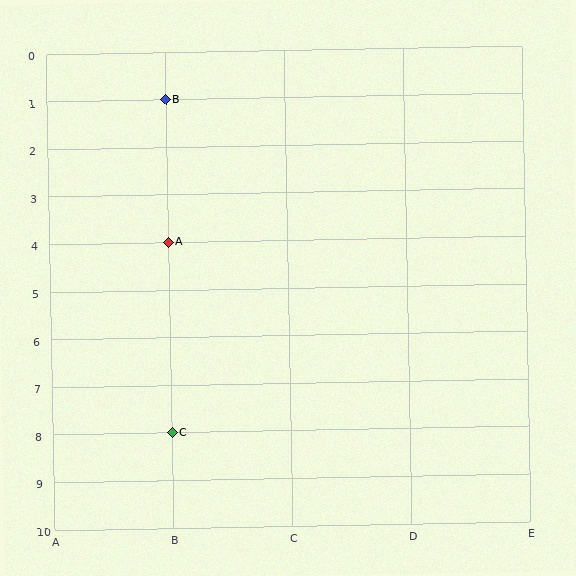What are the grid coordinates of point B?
Point B is at grid coordinates (B, 1).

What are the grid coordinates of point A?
Point A is at grid coordinates (B, 4).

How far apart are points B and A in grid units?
Points B and A are 3 rows apart.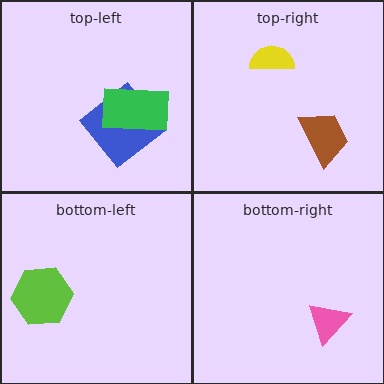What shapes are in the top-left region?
The blue diamond, the green rectangle.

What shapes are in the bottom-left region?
The lime hexagon.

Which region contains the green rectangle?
The top-left region.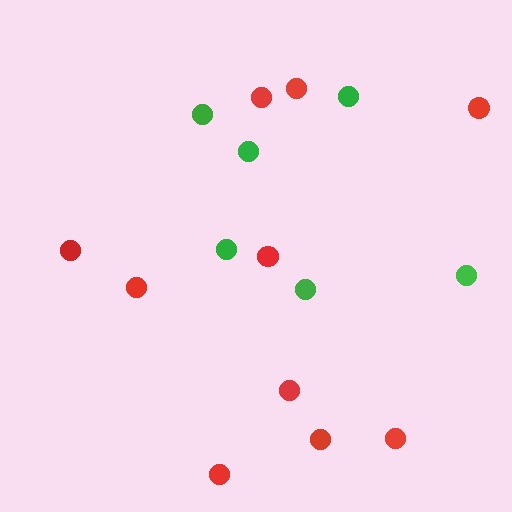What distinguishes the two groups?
There are 2 groups: one group of red circles (10) and one group of green circles (6).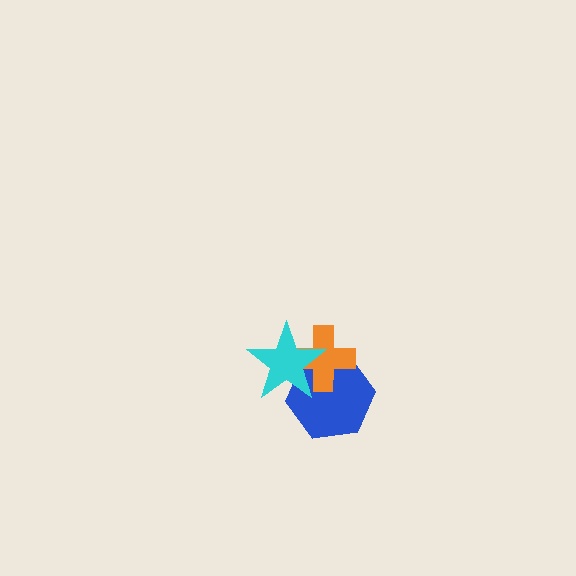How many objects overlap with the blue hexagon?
2 objects overlap with the blue hexagon.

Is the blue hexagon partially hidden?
Yes, it is partially covered by another shape.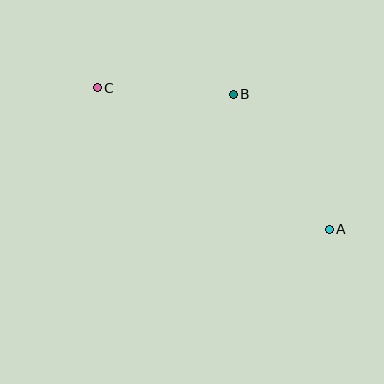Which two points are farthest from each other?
Points A and C are farthest from each other.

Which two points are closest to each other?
Points B and C are closest to each other.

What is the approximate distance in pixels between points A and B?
The distance between A and B is approximately 166 pixels.